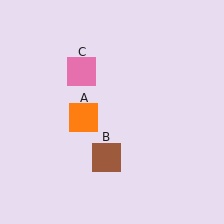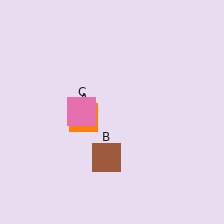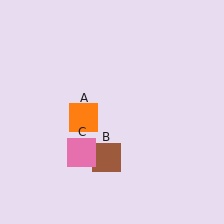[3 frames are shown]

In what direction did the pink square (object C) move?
The pink square (object C) moved down.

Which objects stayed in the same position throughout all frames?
Orange square (object A) and brown square (object B) remained stationary.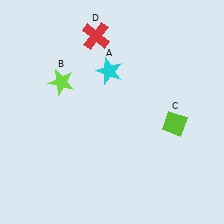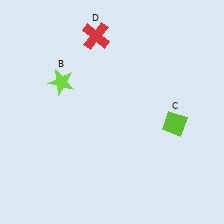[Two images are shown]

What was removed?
The cyan star (A) was removed in Image 2.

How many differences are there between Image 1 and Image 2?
There is 1 difference between the two images.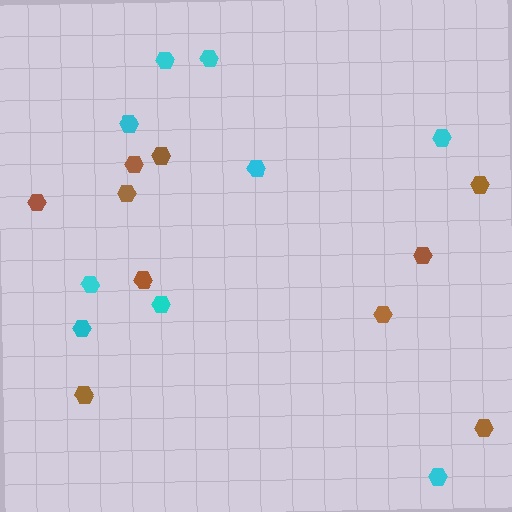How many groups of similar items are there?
There are 2 groups: one group of brown hexagons (10) and one group of cyan hexagons (9).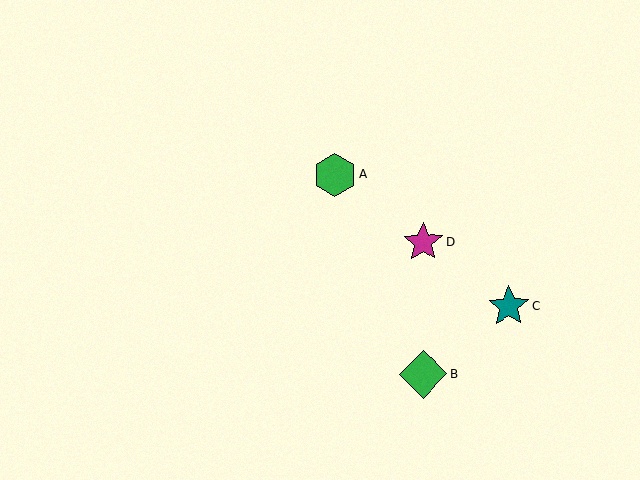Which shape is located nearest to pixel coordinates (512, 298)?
The teal star (labeled C) at (509, 306) is nearest to that location.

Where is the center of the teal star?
The center of the teal star is at (509, 306).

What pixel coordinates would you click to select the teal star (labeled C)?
Click at (509, 306) to select the teal star C.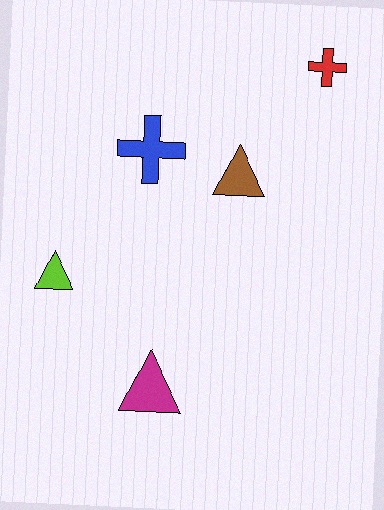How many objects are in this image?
There are 5 objects.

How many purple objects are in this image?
There are no purple objects.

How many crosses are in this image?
There are 2 crosses.